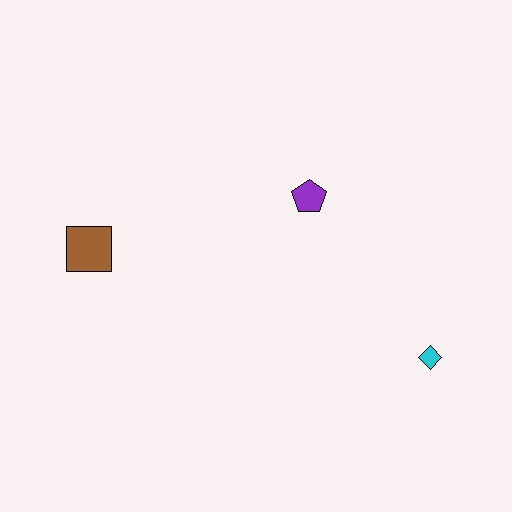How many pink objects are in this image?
There are no pink objects.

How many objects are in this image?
There are 3 objects.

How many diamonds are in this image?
There is 1 diamond.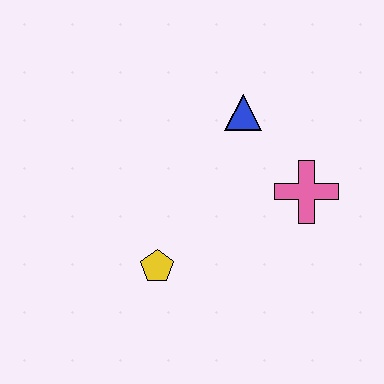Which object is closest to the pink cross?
The blue triangle is closest to the pink cross.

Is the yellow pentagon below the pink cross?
Yes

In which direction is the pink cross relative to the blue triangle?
The pink cross is below the blue triangle.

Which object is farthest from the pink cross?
The yellow pentagon is farthest from the pink cross.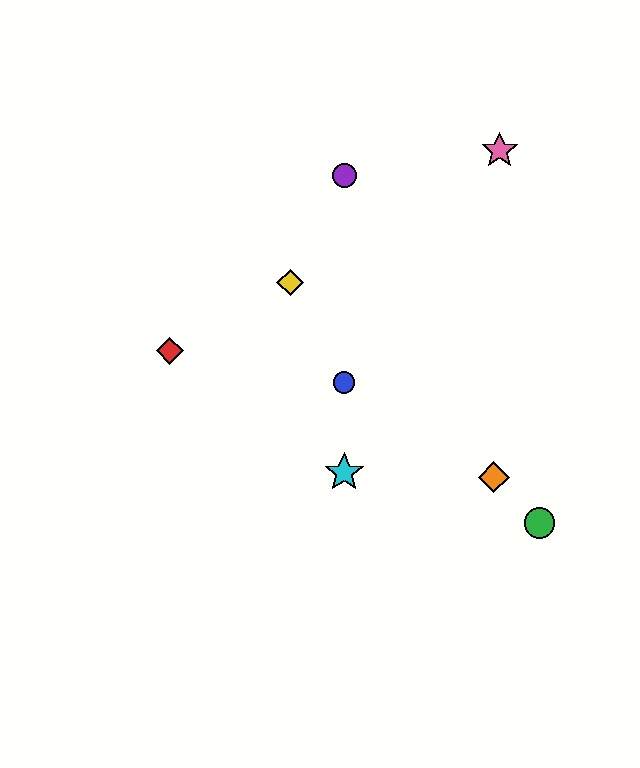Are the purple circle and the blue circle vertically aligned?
Yes, both are at x≈344.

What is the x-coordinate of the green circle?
The green circle is at x≈540.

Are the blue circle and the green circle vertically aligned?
No, the blue circle is at x≈344 and the green circle is at x≈540.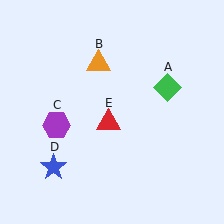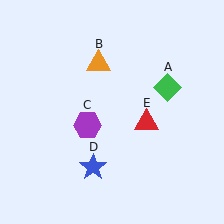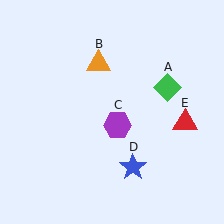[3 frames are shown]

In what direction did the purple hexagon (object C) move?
The purple hexagon (object C) moved right.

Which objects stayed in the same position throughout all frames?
Green diamond (object A) and orange triangle (object B) remained stationary.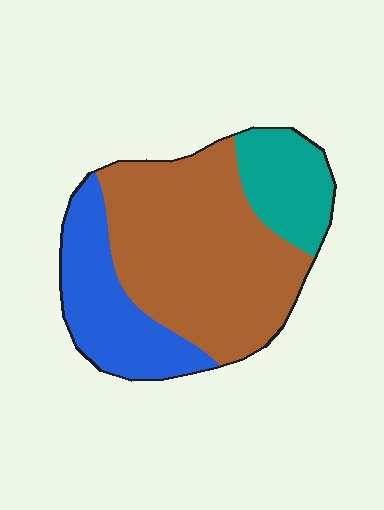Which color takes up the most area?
Brown, at roughly 55%.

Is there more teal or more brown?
Brown.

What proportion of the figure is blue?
Blue takes up between a quarter and a half of the figure.